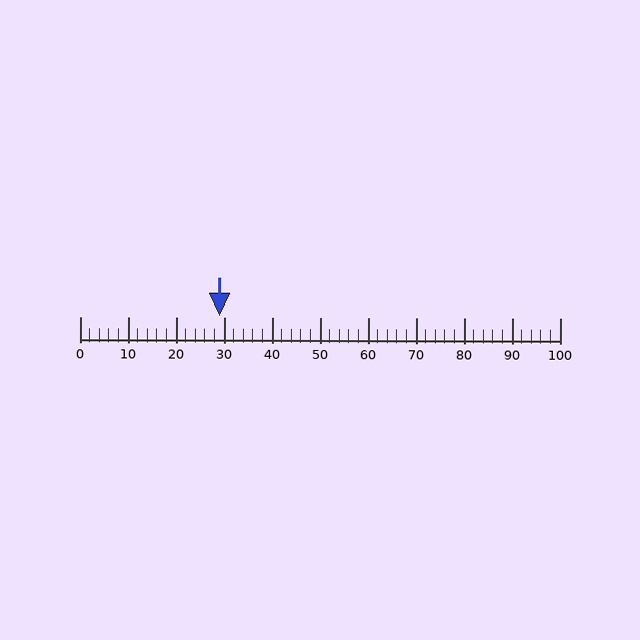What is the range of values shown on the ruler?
The ruler shows values from 0 to 100.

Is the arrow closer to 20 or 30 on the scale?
The arrow is closer to 30.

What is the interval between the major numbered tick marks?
The major tick marks are spaced 10 units apart.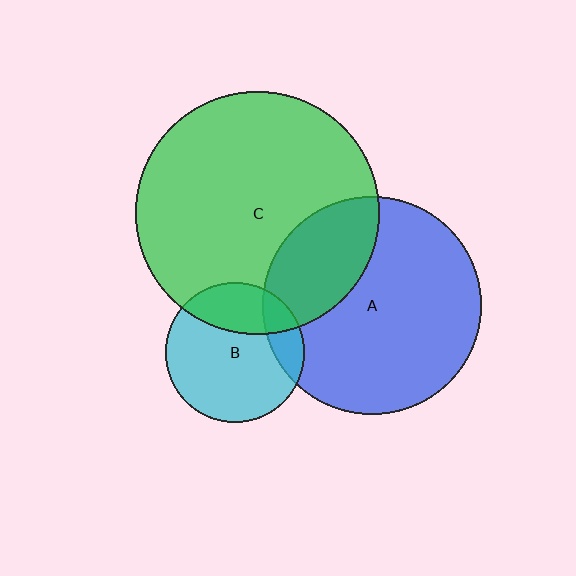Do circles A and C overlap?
Yes.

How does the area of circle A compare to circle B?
Approximately 2.4 times.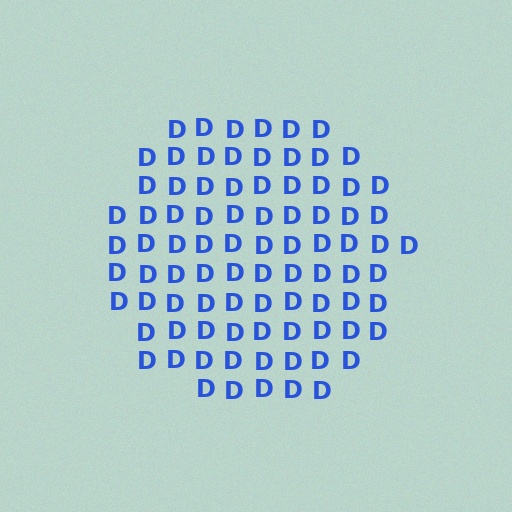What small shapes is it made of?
It is made of small letter D's.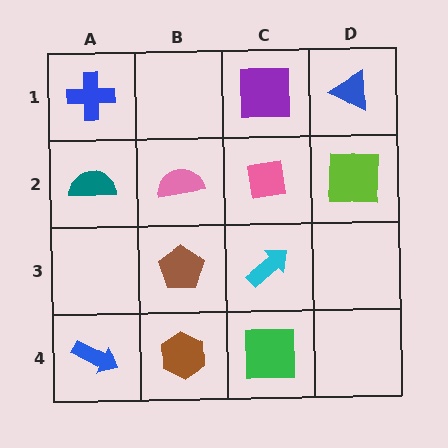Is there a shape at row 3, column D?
No, that cell is empty.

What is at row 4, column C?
A green square.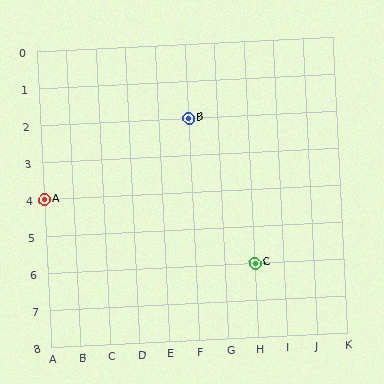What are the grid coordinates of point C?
Point C is at grid coordinates (H, 6).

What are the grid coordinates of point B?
Point B is at grid coordinates (F, 2).